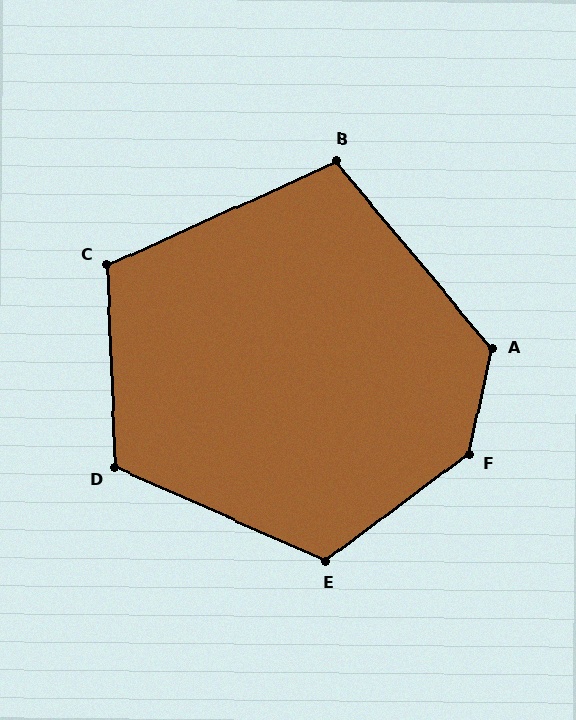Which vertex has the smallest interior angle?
B, at approximately 105 degrees.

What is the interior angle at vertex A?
Approximately 128 degrees (obtuse).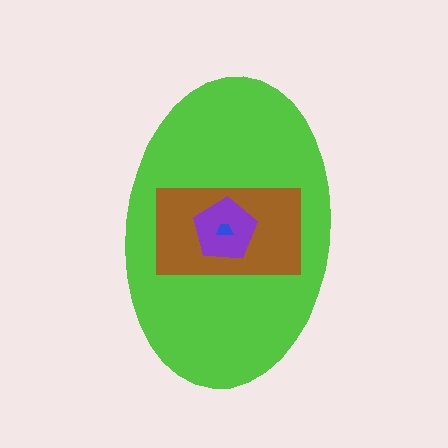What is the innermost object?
The blue trapezoid.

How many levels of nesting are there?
4.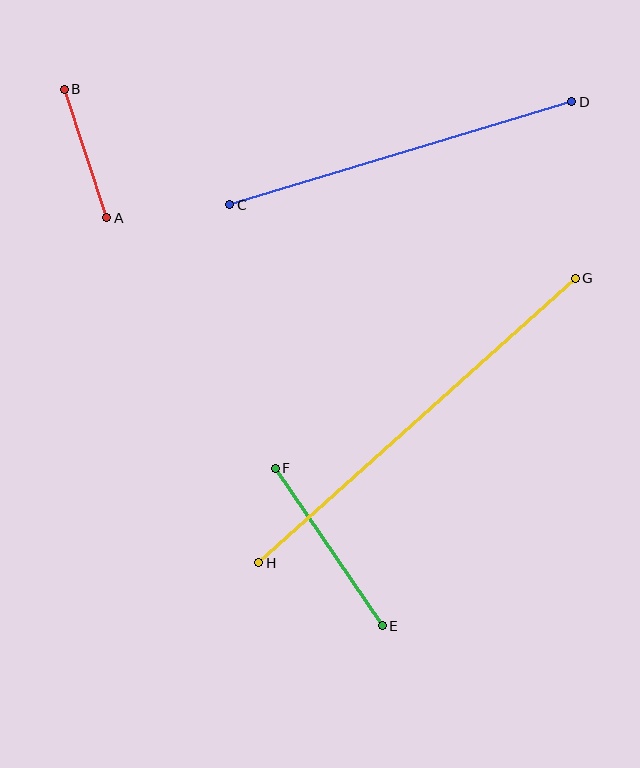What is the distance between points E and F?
The distance is approximately 191 pixels.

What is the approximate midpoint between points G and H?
The midpoint is at approximately (417, 421) pixels.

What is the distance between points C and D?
The distance is approximately 357 pixels.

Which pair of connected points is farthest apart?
Points G and H are farthest apart.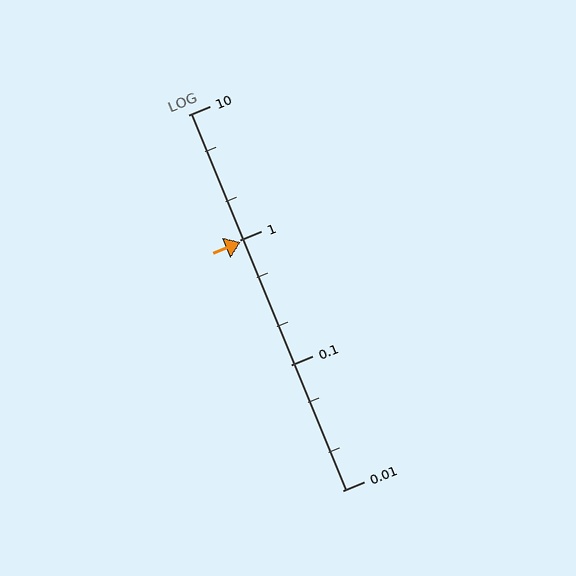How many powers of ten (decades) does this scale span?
The scale spans 3 decades, from 0.01 to 10.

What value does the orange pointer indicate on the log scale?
The pointer indicates approximately 0.97.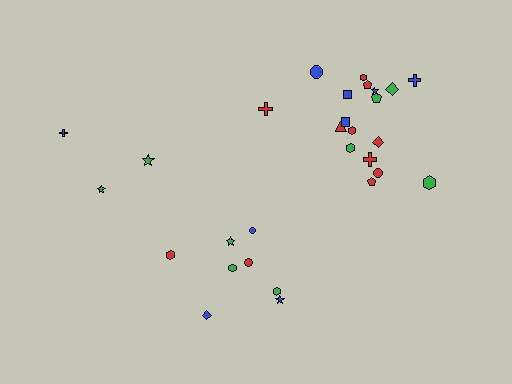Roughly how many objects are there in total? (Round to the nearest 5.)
Roughly 30 objects in total.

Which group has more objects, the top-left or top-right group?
The top-right group.